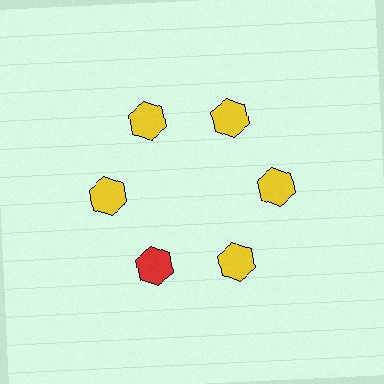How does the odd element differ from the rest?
It has a different color: red instead of yellow.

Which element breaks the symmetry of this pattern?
The red hexagon at roughly the 7 o'clock position breaks the symmetry. All other shapes are yellow hexagons.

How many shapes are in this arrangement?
There are 6 shapes arranged in a ring pattern.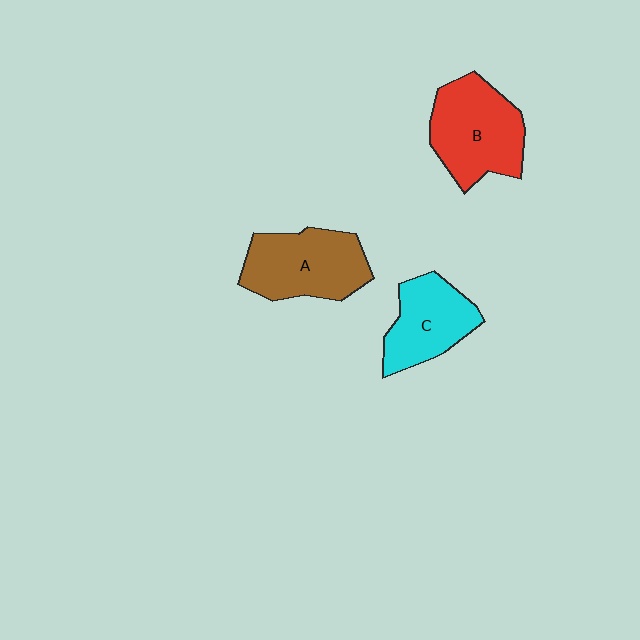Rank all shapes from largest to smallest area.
From largest to smallest: B (red), A (brown), C (cyan).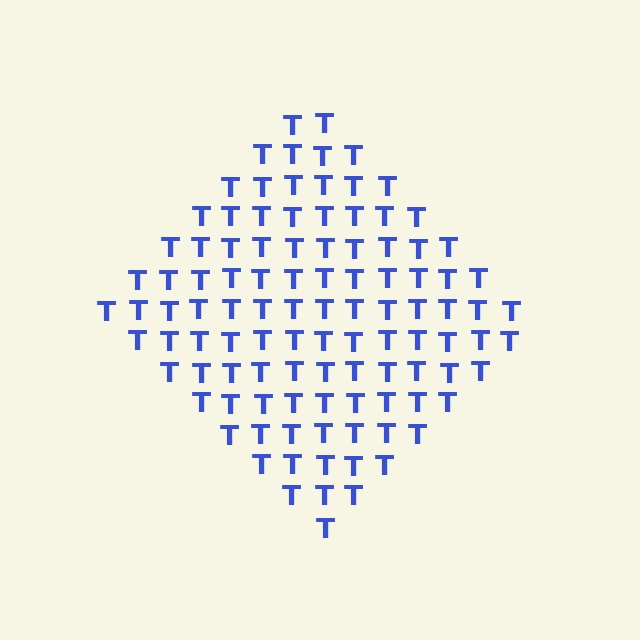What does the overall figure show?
The overall figure shows a diamond.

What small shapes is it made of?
It is made of small letter T's.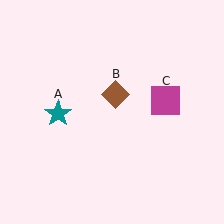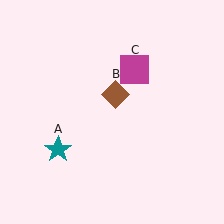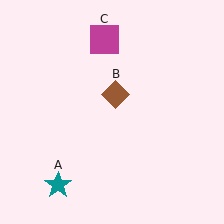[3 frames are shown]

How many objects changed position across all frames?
2 objects changed position: teal star (object A), magenta square (object C).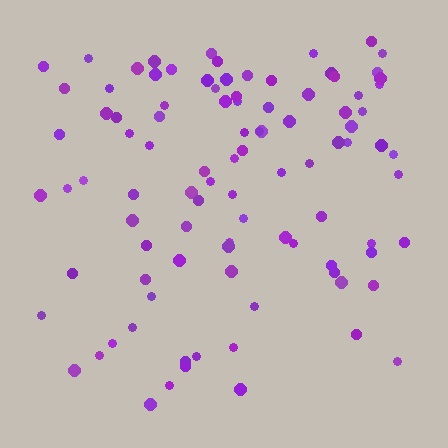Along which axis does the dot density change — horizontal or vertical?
Vertical.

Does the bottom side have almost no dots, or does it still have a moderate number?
Still a moderate number, just noticeably fewer than the top.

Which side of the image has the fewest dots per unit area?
The bottom.